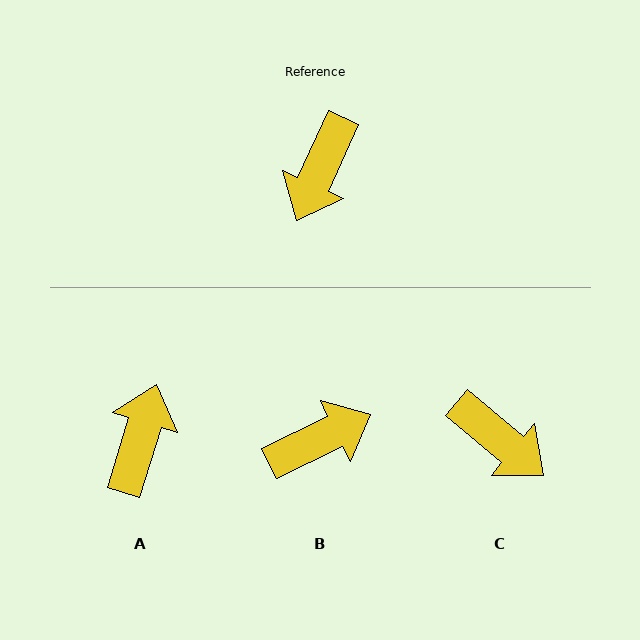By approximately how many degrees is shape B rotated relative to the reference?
Approximately 140 degrees counter-clockwise.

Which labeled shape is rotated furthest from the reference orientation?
A, about 173 degrees away.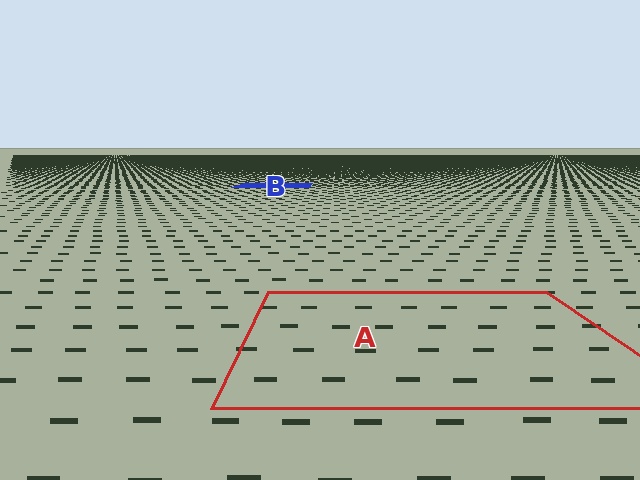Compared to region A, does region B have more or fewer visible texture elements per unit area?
Region B has more texture elements per unit area — they are packed more densely because it is farther away.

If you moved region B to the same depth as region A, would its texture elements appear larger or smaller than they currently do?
They would appear larger. At a closer depth, the same texture elements are projected at a bigger on-screen size.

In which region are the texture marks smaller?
The texture marks are smaller in region B, because it is farther away.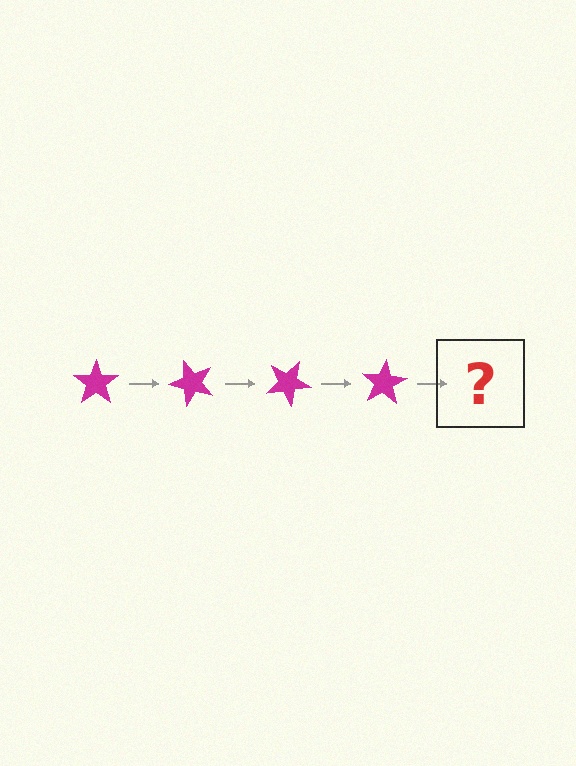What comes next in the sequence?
The next element should be a magenta star rotated 200 degrees.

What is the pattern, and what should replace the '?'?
The pattern is that the star rotates 50 degrees each step. The '?' should be a magenta star rotated 200 degrees.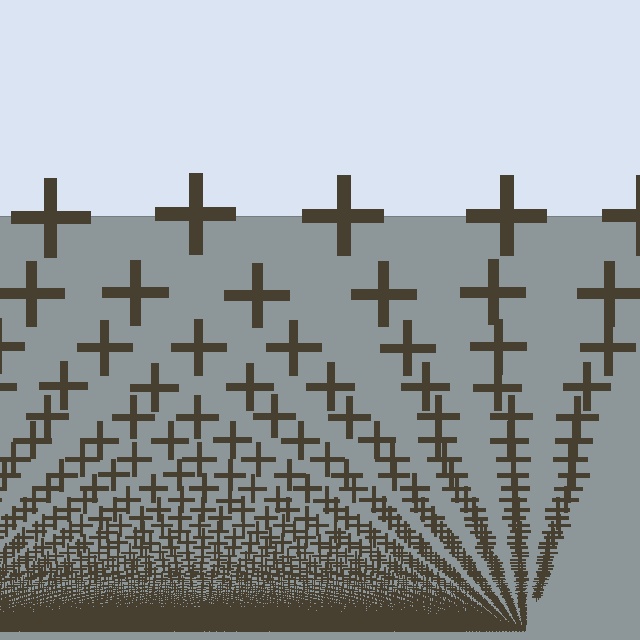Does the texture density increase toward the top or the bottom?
Density increases toward the bottom.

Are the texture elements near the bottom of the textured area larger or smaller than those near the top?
Smaller. The gradient is inverted — elements near the bottom are smaller and denser.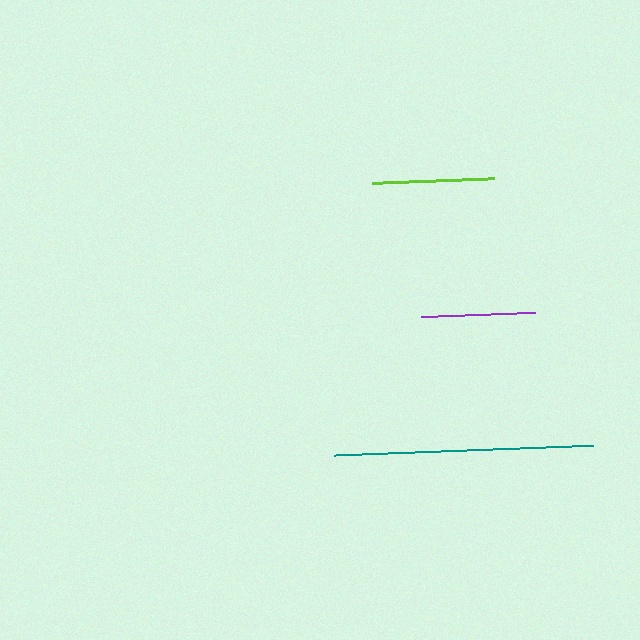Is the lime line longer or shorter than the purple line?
The lime line is longer than the purple line.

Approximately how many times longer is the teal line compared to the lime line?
The teal line is approximately 2.1 times the length of the lime line.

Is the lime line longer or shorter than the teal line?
The teal line is longer than the lime line.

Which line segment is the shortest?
The purple line is the shortest at approximately 114 pixels.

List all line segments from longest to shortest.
From longest to shortest: teal, lime, purple.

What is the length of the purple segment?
The purple segment is approximately 114 pixels long.